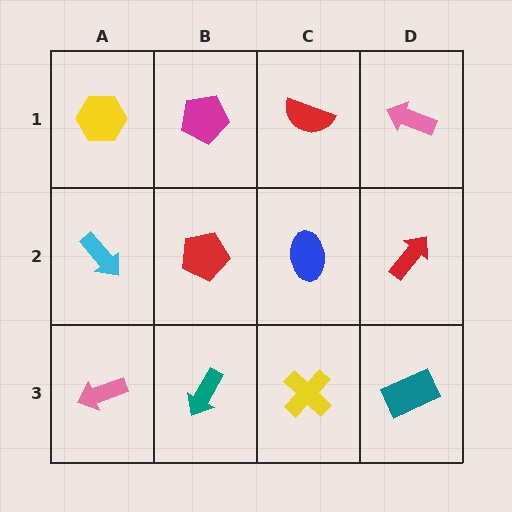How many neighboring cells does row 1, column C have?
3.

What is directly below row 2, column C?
A yellow cross.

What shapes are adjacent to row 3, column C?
A blue ellipse (row 2, column C), a teal arrow (row 3, column B), a teal rectangle (row 3, column D).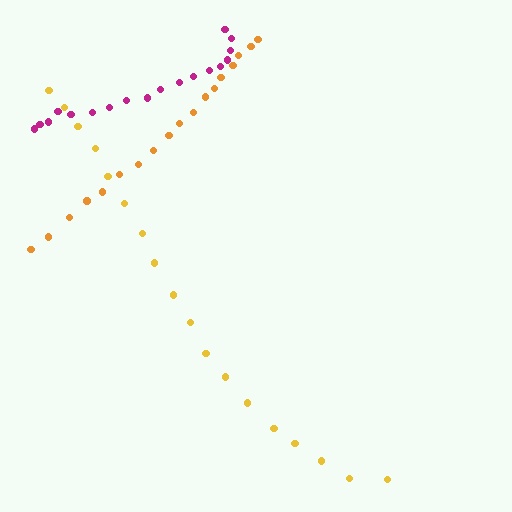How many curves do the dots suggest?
There are 3 distinct paths.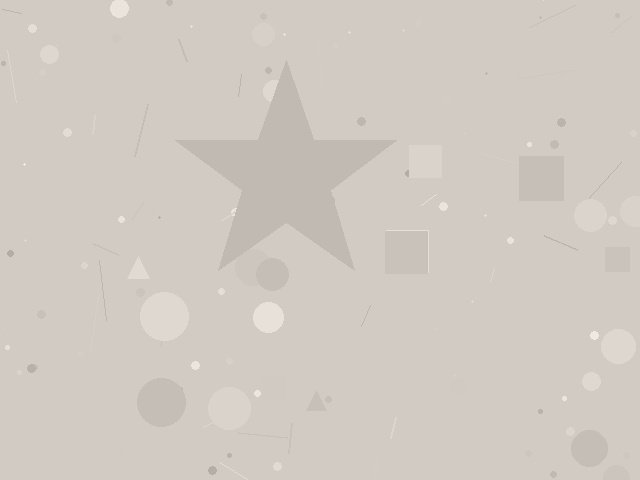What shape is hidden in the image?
A star is hidden in the image.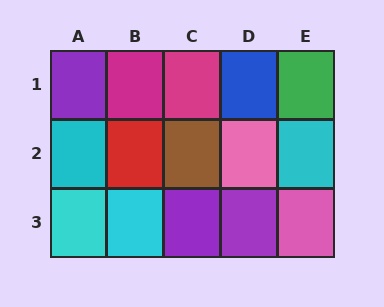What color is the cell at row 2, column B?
Red.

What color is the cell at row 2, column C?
Brown.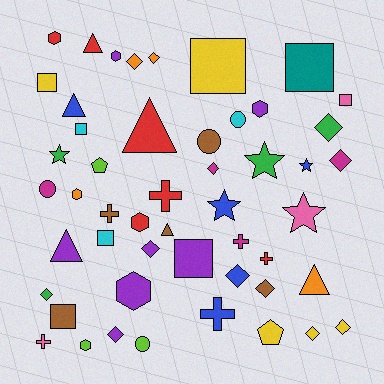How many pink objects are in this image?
There are 3 pink objects.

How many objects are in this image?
There are 50 objects.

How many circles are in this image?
There are 4 circles.